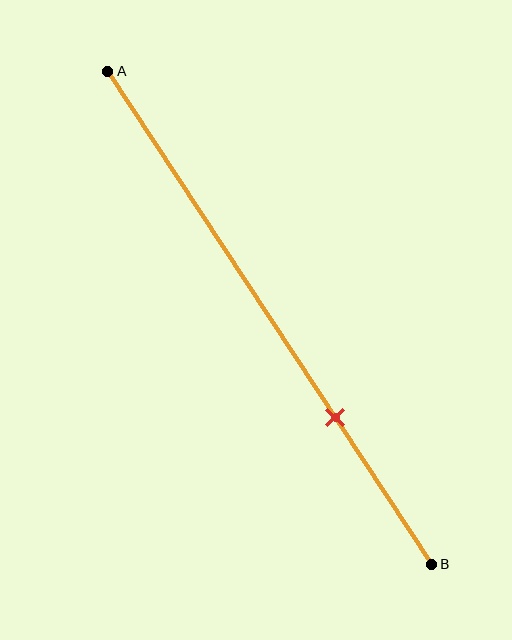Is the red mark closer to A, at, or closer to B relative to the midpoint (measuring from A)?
The red mark is closer to point B than the midpoint of segment AB.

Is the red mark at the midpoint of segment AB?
No, the mark is at about 70% from A, not at the 50% midpoint.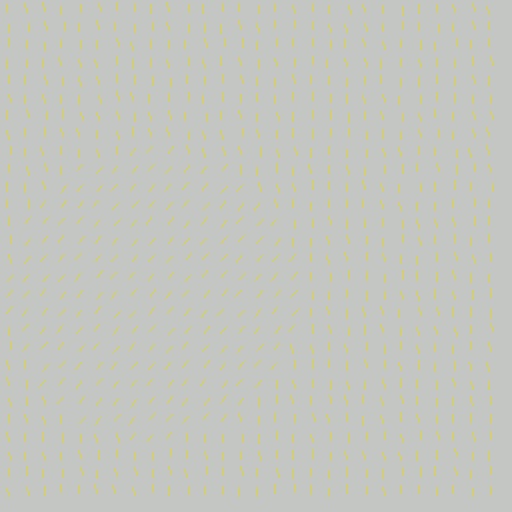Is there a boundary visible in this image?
Yes, there is a texture boundary formed by a change in line orientation.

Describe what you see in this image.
The image is filled with small yellow line segments. A circle region in the image has lines oriented differently from the surrounding lines, creating a visible texture boundary.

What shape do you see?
I see a circle.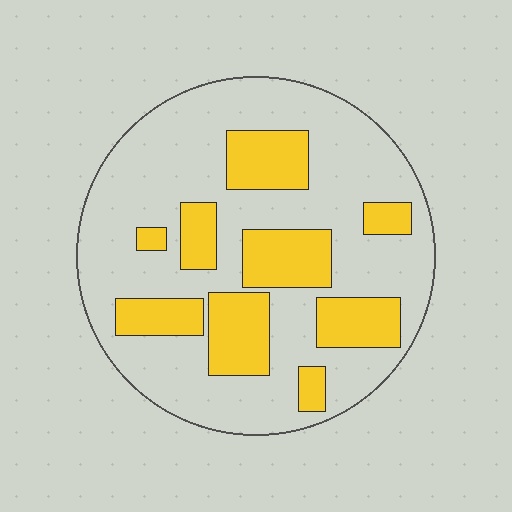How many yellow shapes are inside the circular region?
9.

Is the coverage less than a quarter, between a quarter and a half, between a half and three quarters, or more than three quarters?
Between a quarter and a half.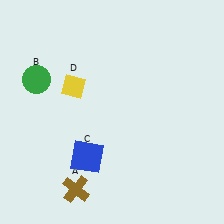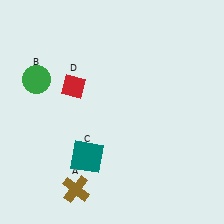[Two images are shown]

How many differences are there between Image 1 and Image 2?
There are 2 differences between the two images.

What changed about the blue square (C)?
In Image 1, C is blue. In Image 2, it changed to teal.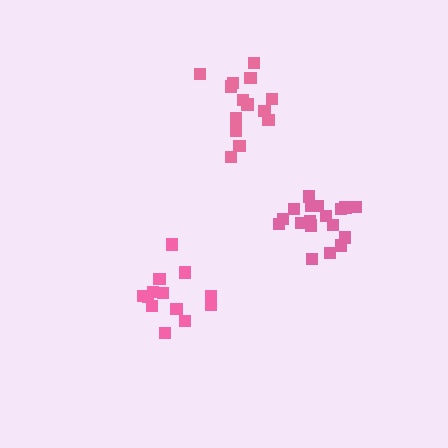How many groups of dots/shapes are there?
There are 3 groups.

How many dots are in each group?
Group 1: 18 dots, Group 2: 13 dots, Group 3: 15 dots (46 total).